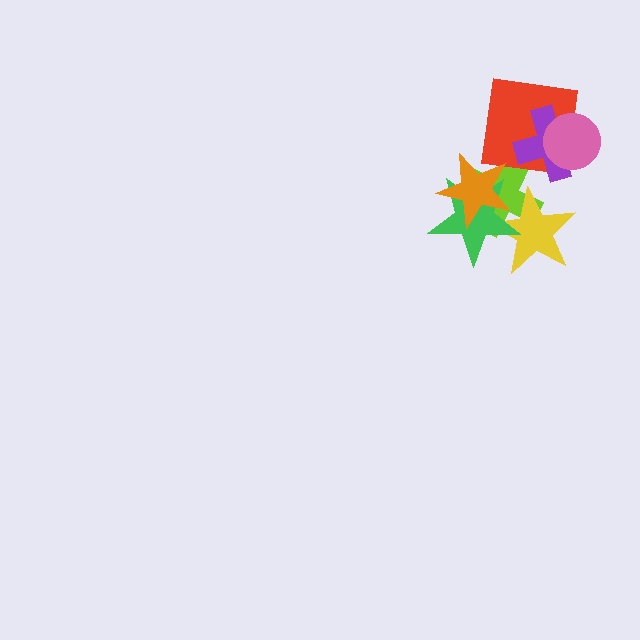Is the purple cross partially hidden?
Yes, it is partially covered by another shape.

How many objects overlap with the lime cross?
3 objects overlap with the lime cross.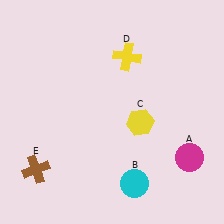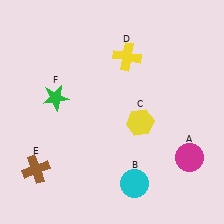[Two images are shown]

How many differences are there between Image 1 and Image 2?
There is 1 difference between the two images.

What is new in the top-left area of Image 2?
A green star (F) was added in the top-left area of Image 2.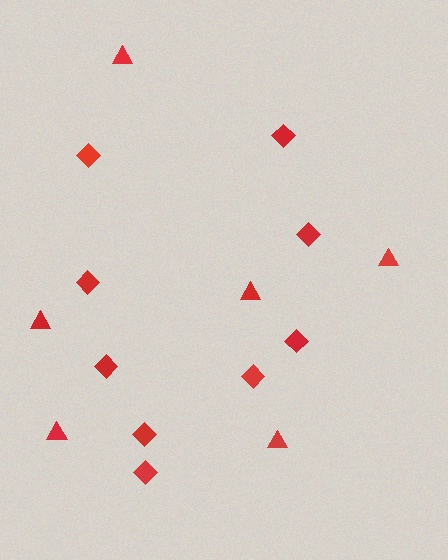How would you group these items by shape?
There are 2 groups: one group of diamonds (9) and one group of triangles (6).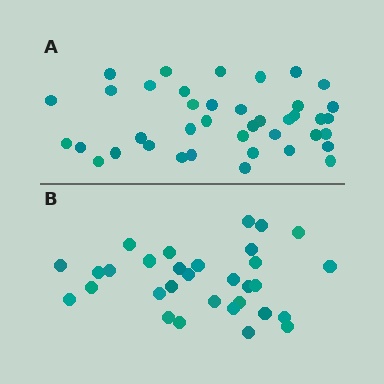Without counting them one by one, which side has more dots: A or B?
Region A (the top region) has more dots.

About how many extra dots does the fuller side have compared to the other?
Region A has roughly 8 or so more dots than region B.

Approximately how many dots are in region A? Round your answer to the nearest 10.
About 40 dots.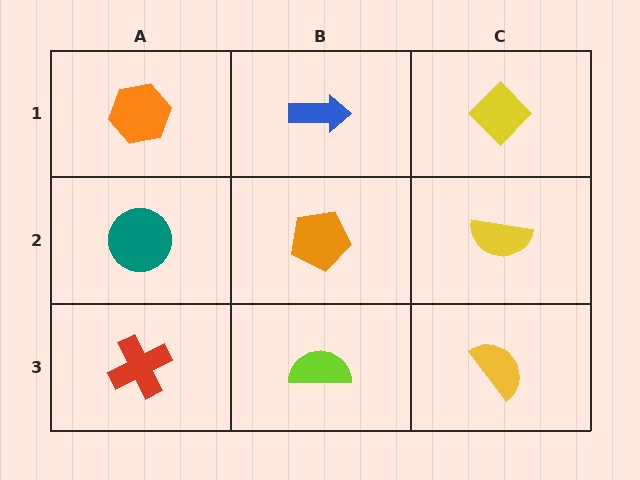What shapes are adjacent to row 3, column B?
An orange pentagon (row 2, column B), a red cross (row 3, column A), a yellow semicircle (row 3, column C).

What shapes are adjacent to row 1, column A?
A teal circle (row 2, column A), a blue arrow (row 1, column B).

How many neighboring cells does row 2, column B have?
4.